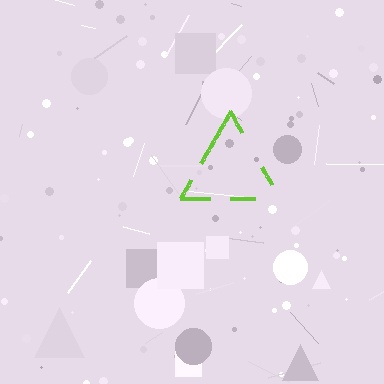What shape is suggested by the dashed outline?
The dashed outline suggests a triangle.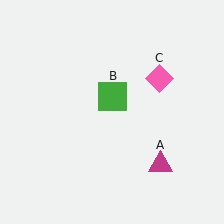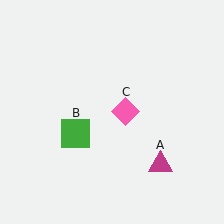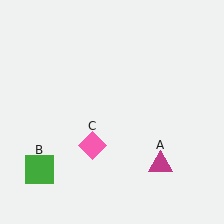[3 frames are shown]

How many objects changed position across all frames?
2 objects changed position: green square (object B), pink diamond (object C).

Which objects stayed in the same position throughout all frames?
Magenta triangle (object A) remained stationary.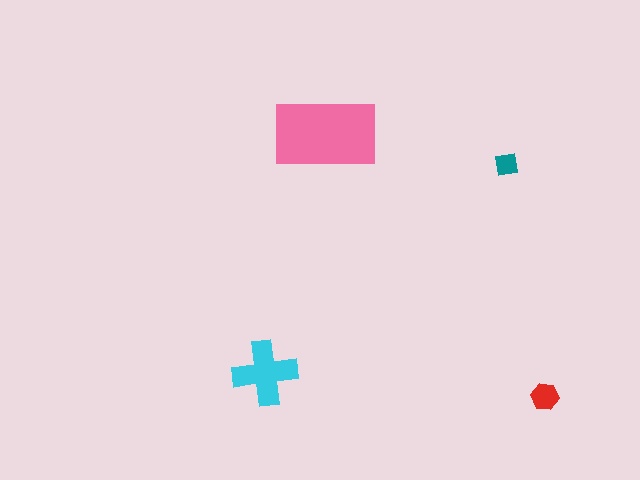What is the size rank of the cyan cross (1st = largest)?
2nd.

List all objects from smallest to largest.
The teal square, the red hexagon, the cyan cross, the pink rectangle.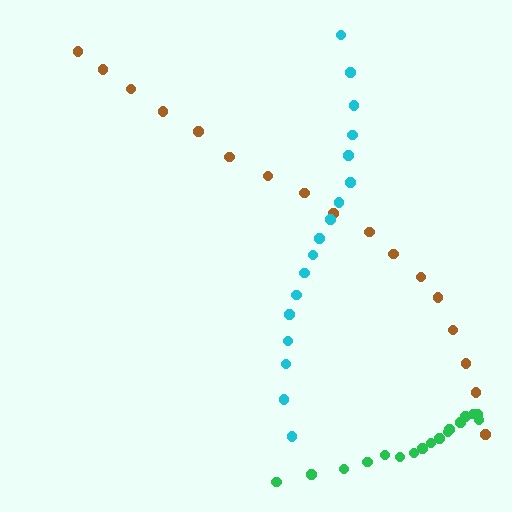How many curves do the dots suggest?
There are 3 distinct paths.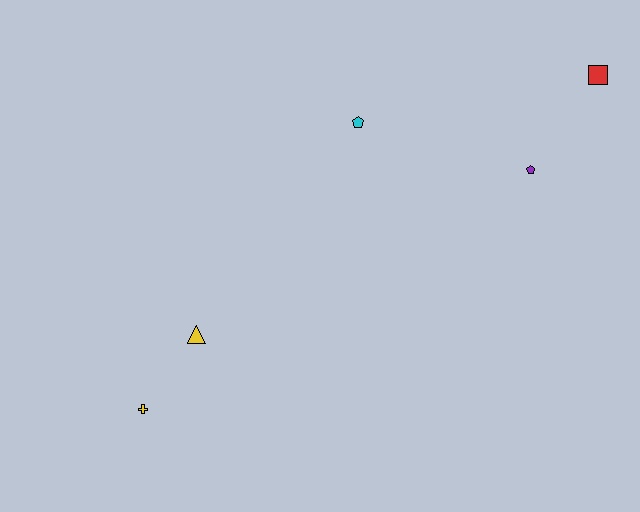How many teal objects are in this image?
There are no teal objects.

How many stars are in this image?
There are no stars.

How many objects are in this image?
There are 5 objects.